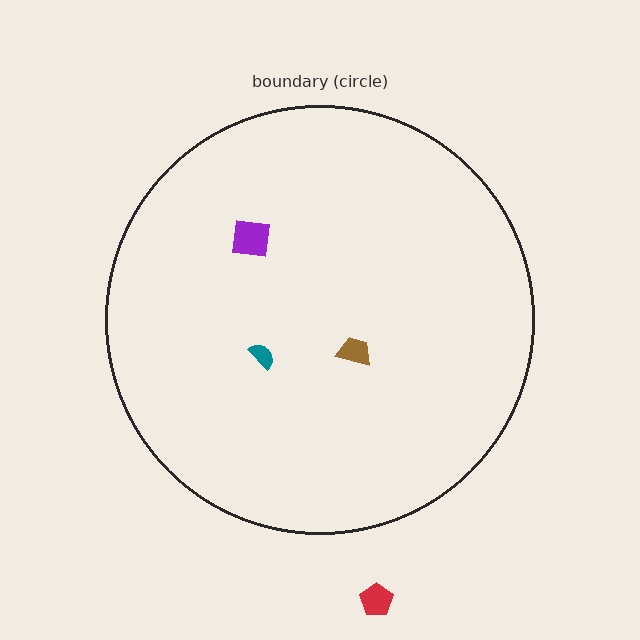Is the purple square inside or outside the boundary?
Inside.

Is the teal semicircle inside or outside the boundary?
Inside.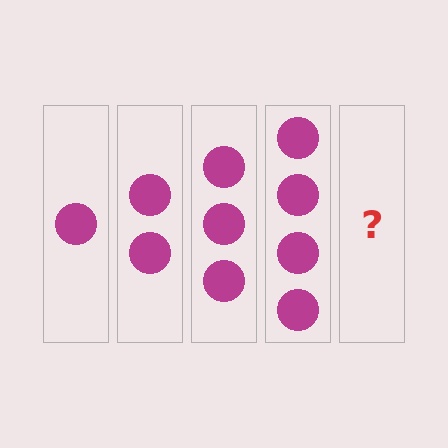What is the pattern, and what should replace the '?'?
The pattern is that each step adds one more circle. The '?' should be 5 circles.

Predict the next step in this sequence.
The next step is 5 circles.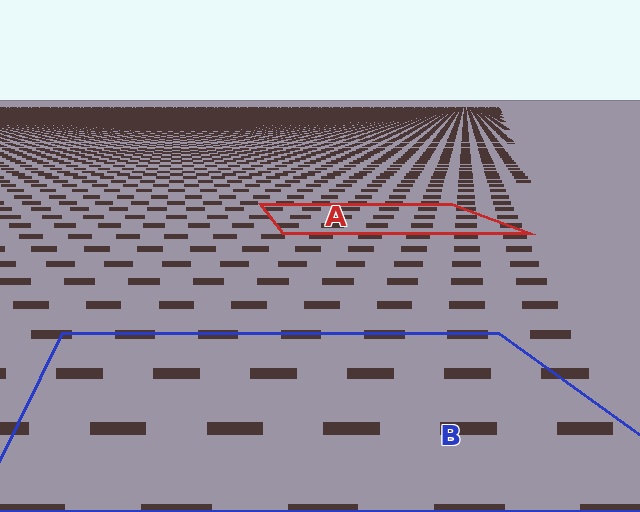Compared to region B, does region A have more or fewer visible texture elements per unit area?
Region A has more texture elements per unit area — they are packed more densely because it is farther away.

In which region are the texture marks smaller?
The texture marks are smaller in region A, because it is farther away.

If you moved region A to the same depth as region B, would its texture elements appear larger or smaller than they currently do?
They would appear larger. At a closer depth, the same texture elements are projected at a bigger on-screen size.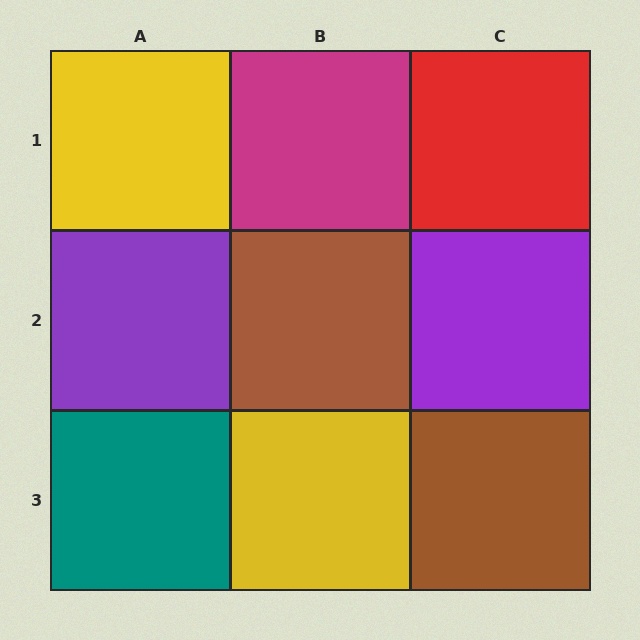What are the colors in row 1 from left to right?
Yellow, magenta, red.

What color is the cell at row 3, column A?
Teal.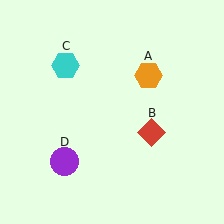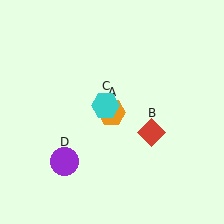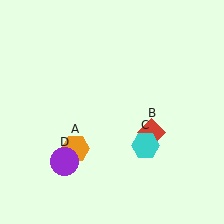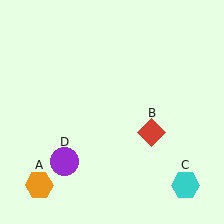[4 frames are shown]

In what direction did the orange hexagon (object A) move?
The orange hexagon (object A) moved down and to the left.